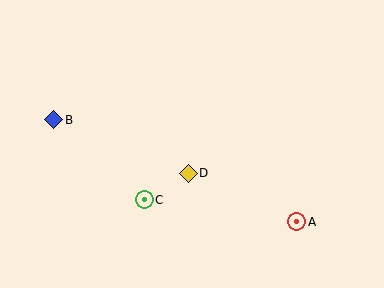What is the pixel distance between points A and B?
The distance between A and B is 263 pixels.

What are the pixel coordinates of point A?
Point A is at (297, 222).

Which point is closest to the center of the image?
Point D at (188, 173) is closest to the center.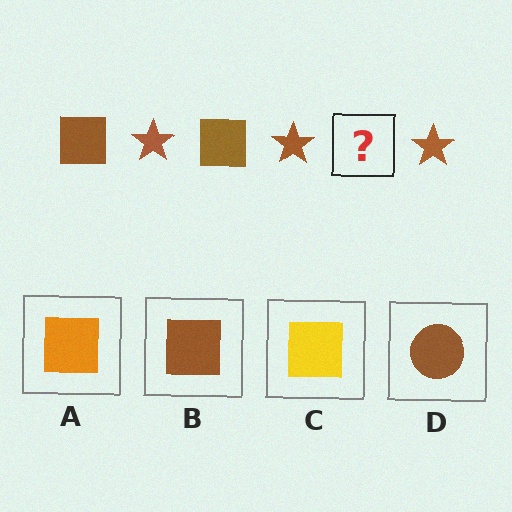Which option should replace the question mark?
Option B.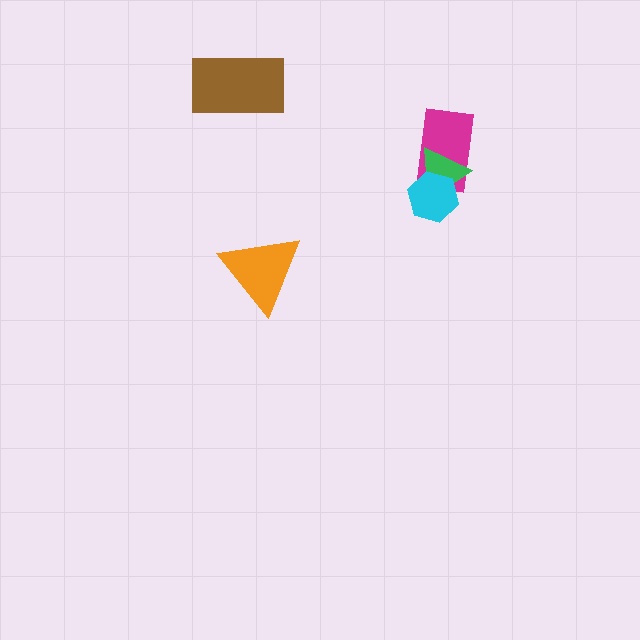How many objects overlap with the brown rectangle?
0 objects overlap with the brown rectangle.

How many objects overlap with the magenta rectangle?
2 objects overlap with the magenta rectangle.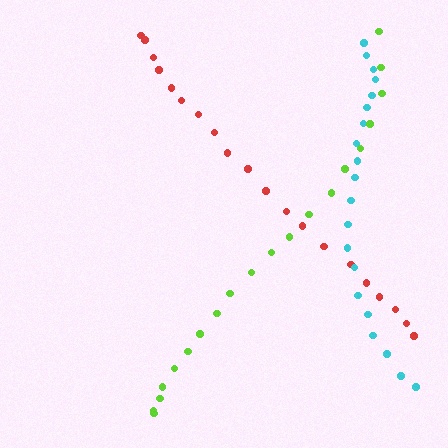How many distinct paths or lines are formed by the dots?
There are 3 distinct paths.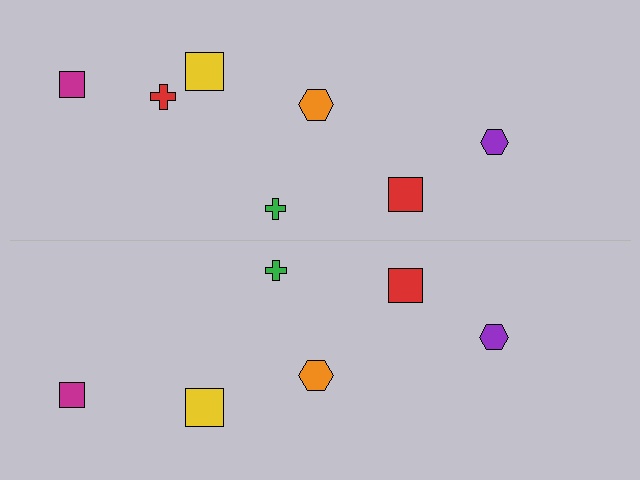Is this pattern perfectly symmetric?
No, the pattern is not perfectly symmetric. A red cross is missing from the bottom side.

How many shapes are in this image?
There are 13 shapes in this image.